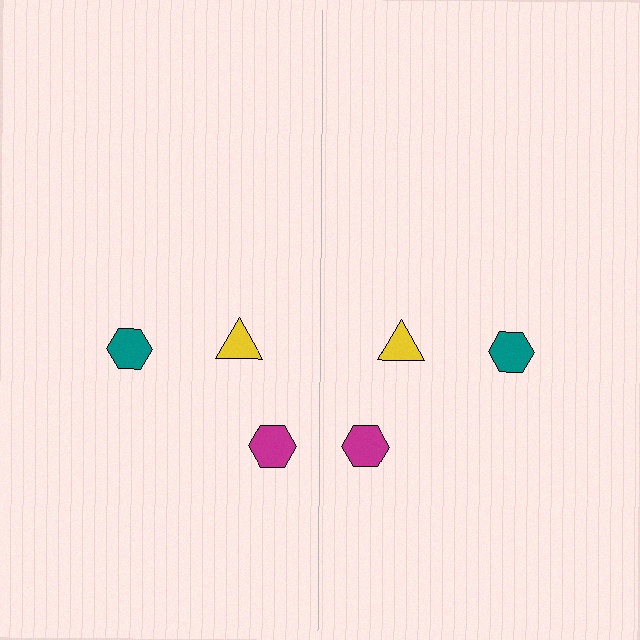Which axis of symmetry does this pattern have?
The pattern has a vertical axis of symmetry running through the center of the image.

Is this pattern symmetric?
Yes, this pattern has bilateral (reflection) symmetry.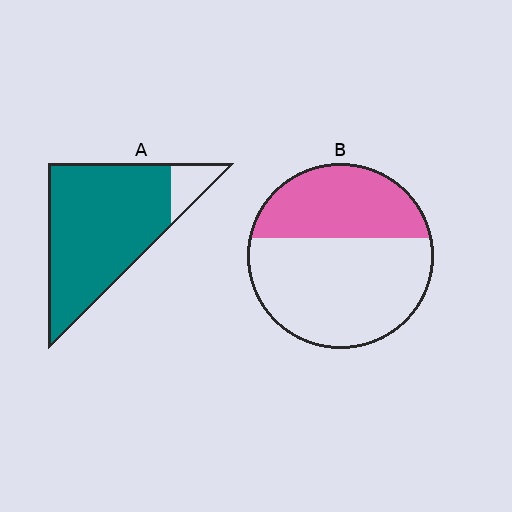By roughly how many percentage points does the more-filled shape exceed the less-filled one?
By roughly 50 percentage points (A over B).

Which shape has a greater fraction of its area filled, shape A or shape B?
Shape A.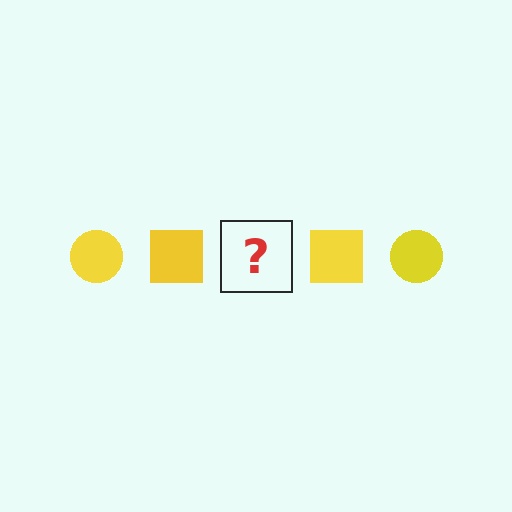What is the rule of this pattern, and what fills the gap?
The rule is that the pattern cycles through circle, square shapes in yellow. The gap should be filled with a yellow circle.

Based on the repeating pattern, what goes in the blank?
The blank should be a yellow circle.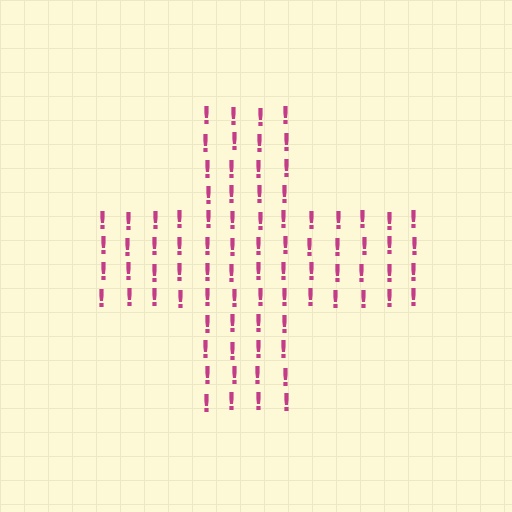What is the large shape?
The large shape is a cross.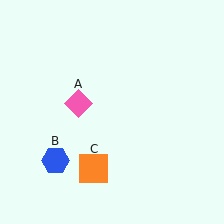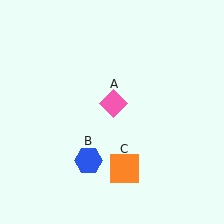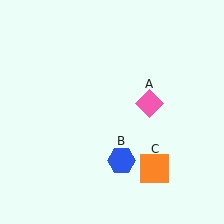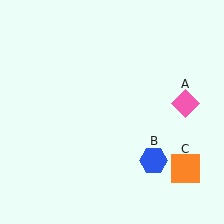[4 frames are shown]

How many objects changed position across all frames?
3 objects changed position: pink diamond (object A), blue hexagon (object B), orange square (object C).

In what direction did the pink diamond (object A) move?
The pink diamond (object A) moved right.